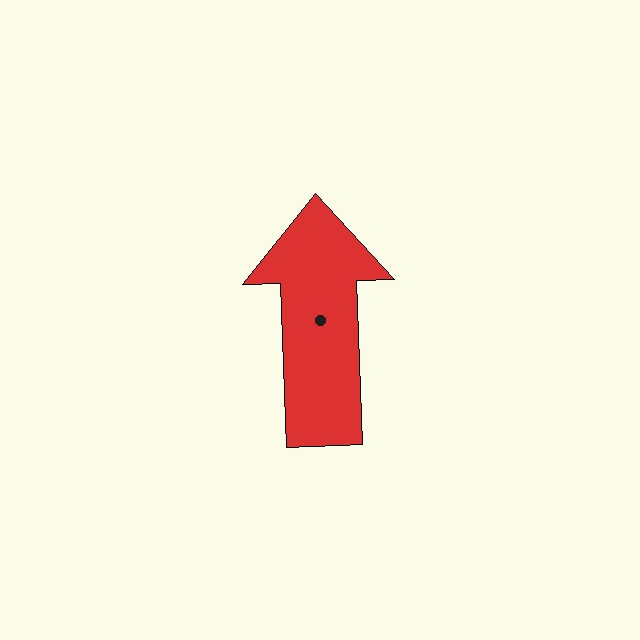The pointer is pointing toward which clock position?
Roughly 12 o'clock.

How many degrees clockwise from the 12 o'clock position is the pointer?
Approximately 358 degrees.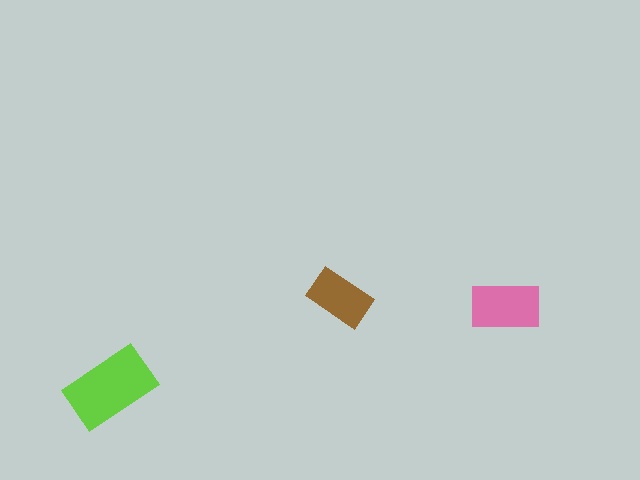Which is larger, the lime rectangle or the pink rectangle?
The lime one.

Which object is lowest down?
The lime rectangle is bottommost.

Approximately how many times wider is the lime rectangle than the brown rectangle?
About 1.5 times wider.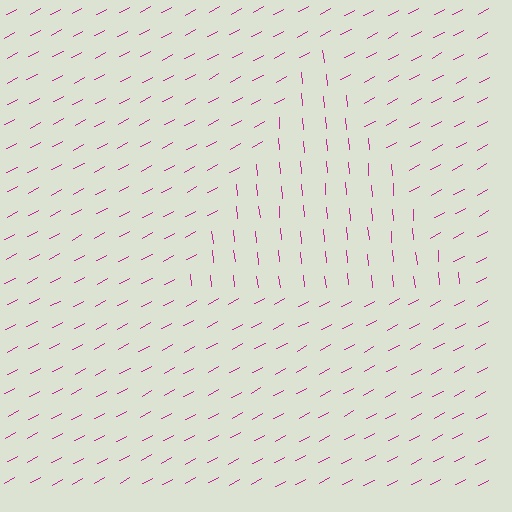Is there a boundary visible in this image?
Yes, there is a texture boundary formed by a change in line orientation.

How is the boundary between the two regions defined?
The boundary is defined purely by a change in line orientation (approximately 68 degrees difference). All lines are the same color and thickness.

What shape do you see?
I see a triangle.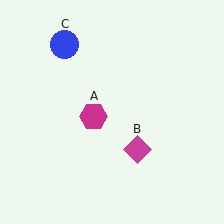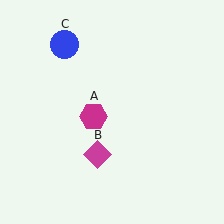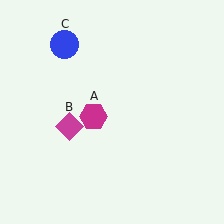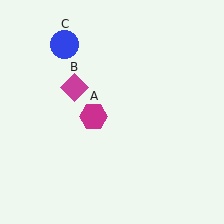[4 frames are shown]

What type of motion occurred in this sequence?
The magenta diamond (object B) rotated clockwise around the center of the scene.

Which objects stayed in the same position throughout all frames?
Magenta hexagon (object A) and blue circle (object C) remained stationary.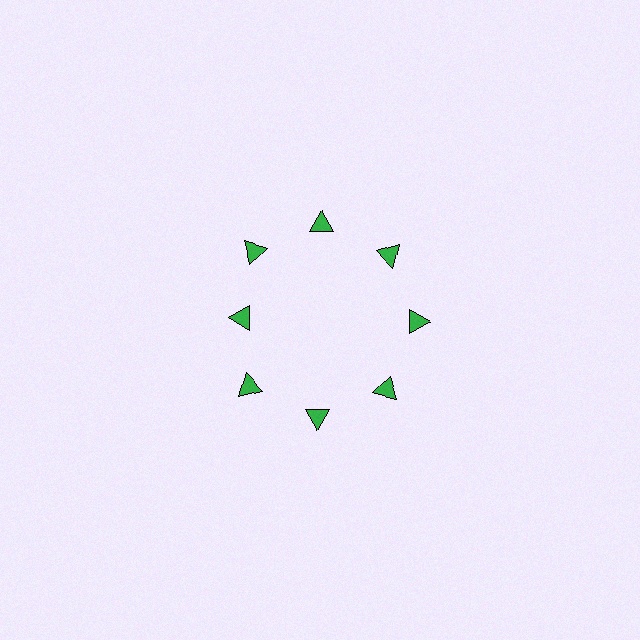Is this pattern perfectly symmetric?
No. The 8 green triangles are arranged in a ring, but one element near the 9 o'clock position is pulled inward toward the center, breaking the 8-fold rotational symmetry.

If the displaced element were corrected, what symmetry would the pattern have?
It would have 8-fold rotational symmetry — the pattern would map onto itself every 45 degrees.